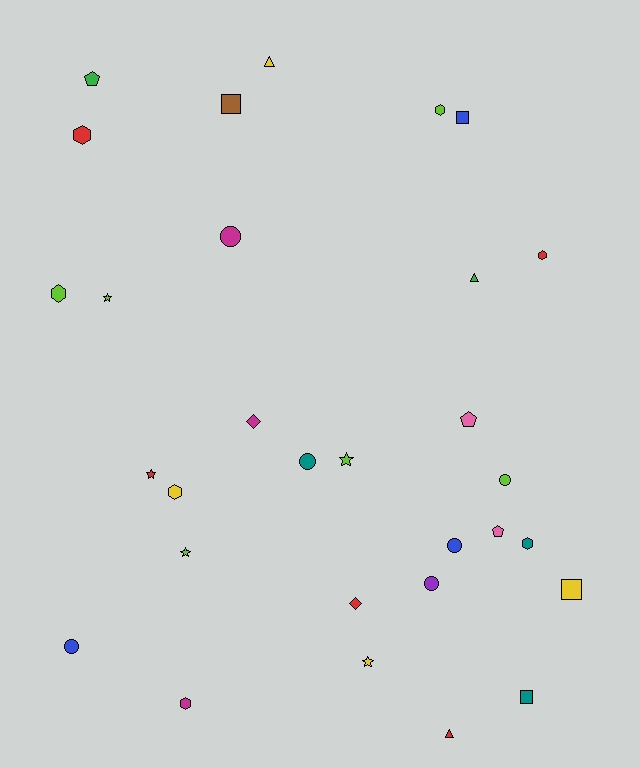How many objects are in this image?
There are 30 objects.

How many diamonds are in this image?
There are 2 diamonds.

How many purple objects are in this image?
There is 1 purple object.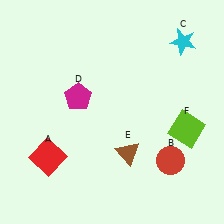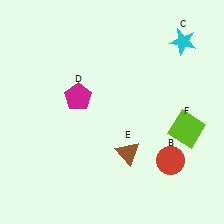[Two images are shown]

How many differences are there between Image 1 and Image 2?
There is 1 difference between the two images.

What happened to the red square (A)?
The red square (A) was removed in Image 2. It was in the bottom-left area of Image 1.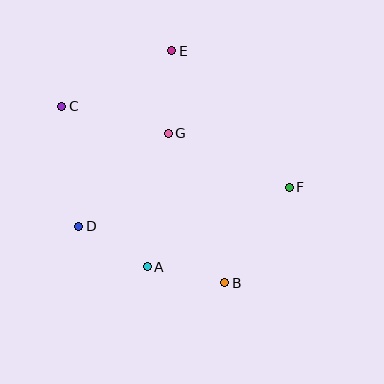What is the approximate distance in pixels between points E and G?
The distance between E and G is approximately 83 pixels.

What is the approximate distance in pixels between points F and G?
The distance between F and G is approximately 132 pixels.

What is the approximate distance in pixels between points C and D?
The distance between C and D is approximately 121 pixels.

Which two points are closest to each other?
Points A and B are closest to each other.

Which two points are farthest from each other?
Points C and F are farthest from each other.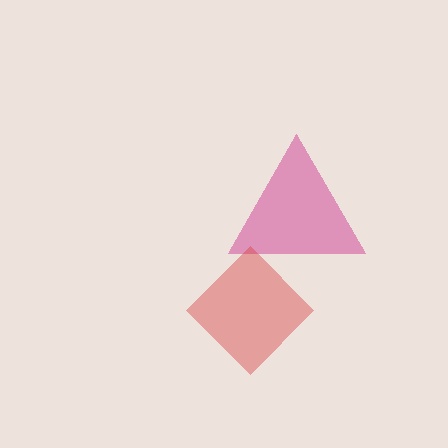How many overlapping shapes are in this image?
There are 2 overlapping shapes in the image.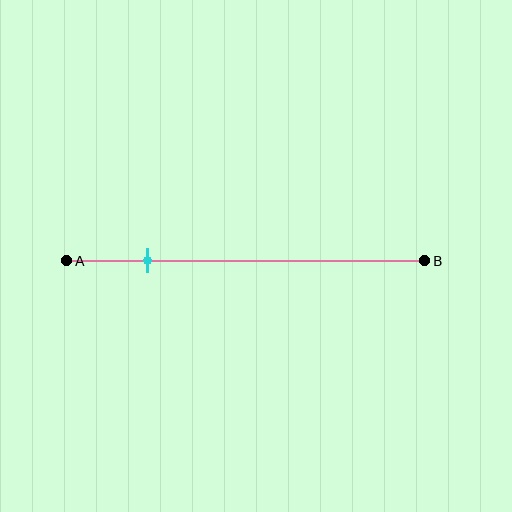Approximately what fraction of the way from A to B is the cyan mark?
The cyan mark is approximately 25% of the way from A to B.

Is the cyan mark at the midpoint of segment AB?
No, the mark is at about 25% from A, not at the 50% midpoint.